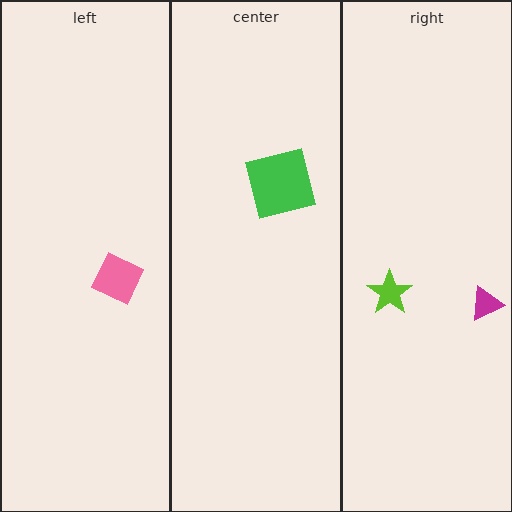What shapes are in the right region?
The magenta triangle, the lime star.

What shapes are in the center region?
The green square.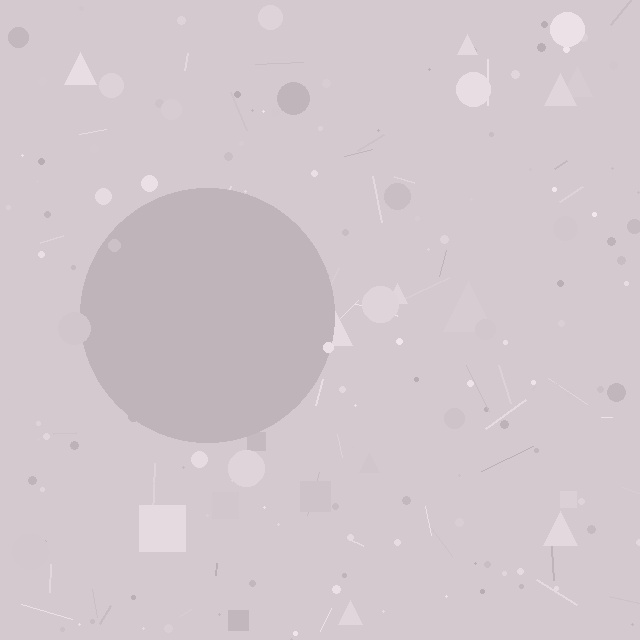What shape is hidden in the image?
A circle is hidden in the image.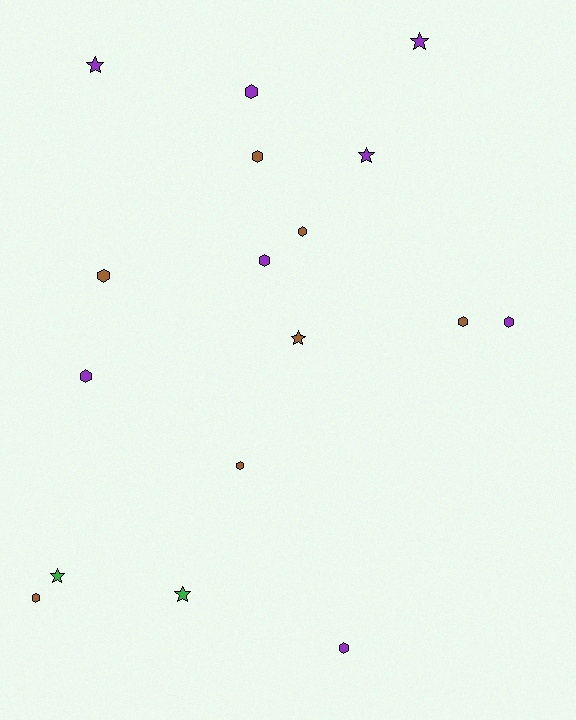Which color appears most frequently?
Purple, with 8 objects.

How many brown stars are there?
There is 1 brown star.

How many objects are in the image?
There are 17 objects.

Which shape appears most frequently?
Hexagon, with 11 objects.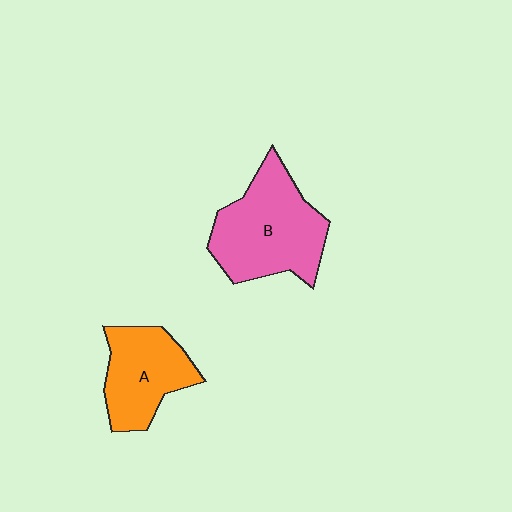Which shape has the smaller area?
Shape A (orange).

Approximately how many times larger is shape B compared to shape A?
Approximately 1.4 times.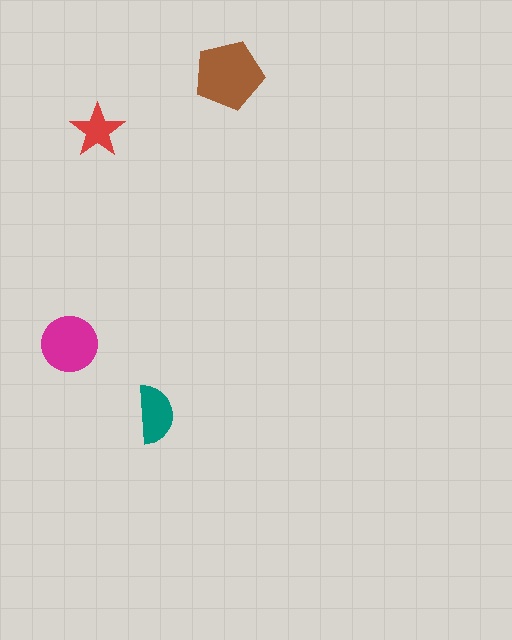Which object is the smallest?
The red star.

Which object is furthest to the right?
The brown pentagon is rightmost.